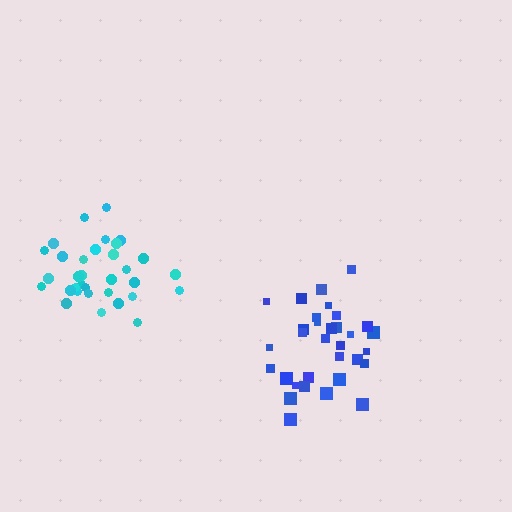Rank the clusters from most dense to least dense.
cyan, blue.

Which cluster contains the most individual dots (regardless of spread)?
Cyan (33).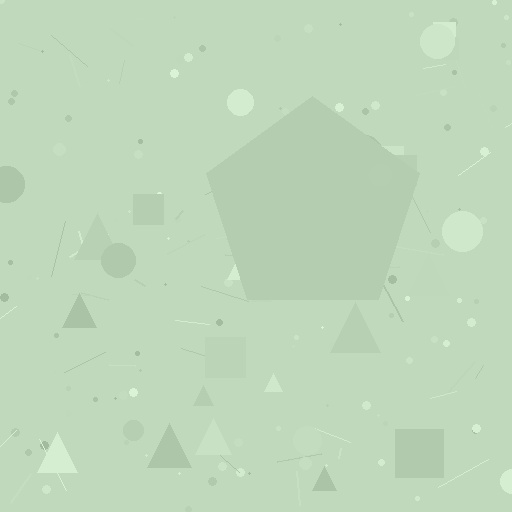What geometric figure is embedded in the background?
A pentagon is embedded in the background.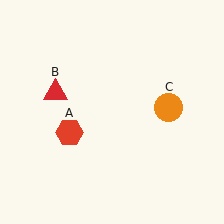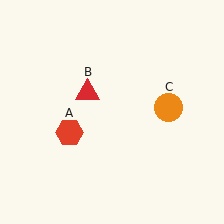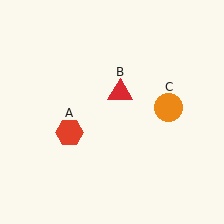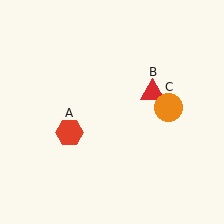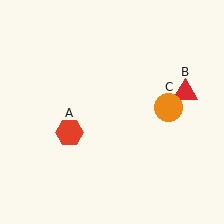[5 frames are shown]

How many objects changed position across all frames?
1 object changed position: red triangle (object B).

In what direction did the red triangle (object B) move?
The red triangle (object B) moved right.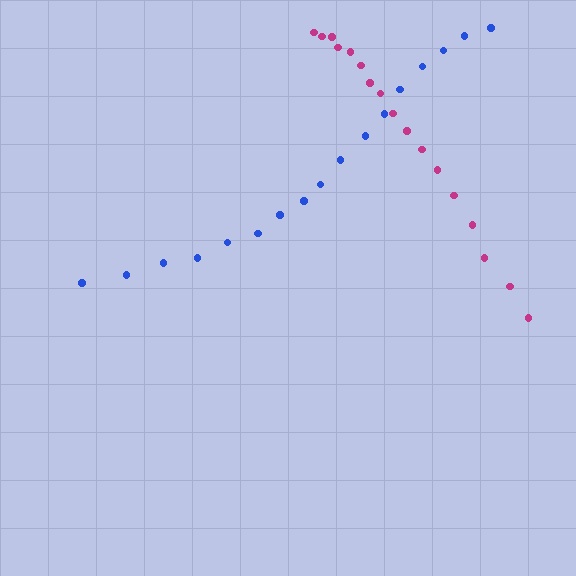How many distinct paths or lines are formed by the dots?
There are 2 distinct paths.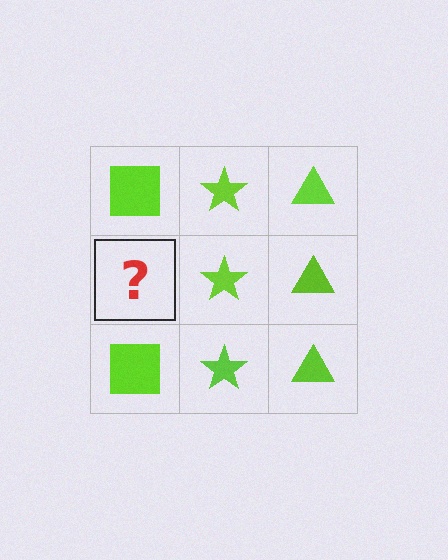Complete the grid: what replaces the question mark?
The question mark should be replaced with a lime square.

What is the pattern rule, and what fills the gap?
The rule is that each column has a consistent shape. The gap should be filled with a lime square.